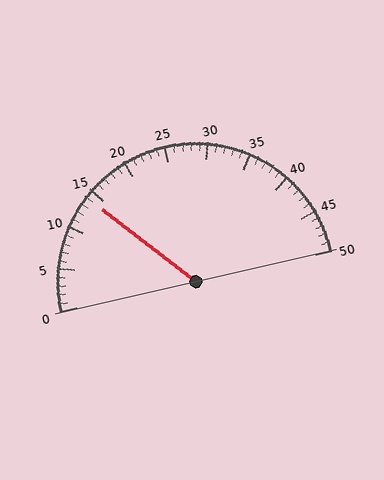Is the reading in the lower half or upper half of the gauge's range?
The reading is in the lower half of the range (0 to 50).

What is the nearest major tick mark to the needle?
The nearest major tick mark is 15.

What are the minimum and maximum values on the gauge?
The gauge ranges from 0 to 50.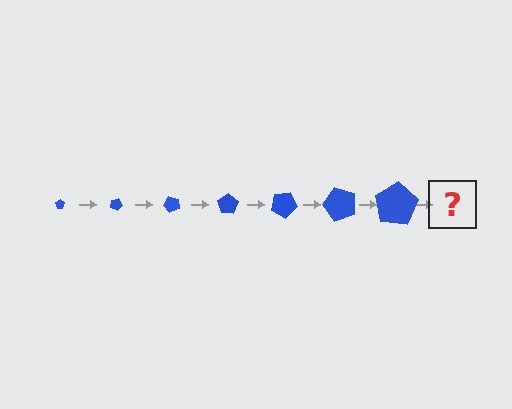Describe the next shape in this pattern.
It should be a pentagon, larger than the previous one and rotated 175 degrees from the start.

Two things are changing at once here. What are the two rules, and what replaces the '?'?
The two rules are that the pentagon grows larger each step and it rotates 25 degrees each step. The '?' should be a pentagon, larger than the previous one and rotated 175 degrees from the start.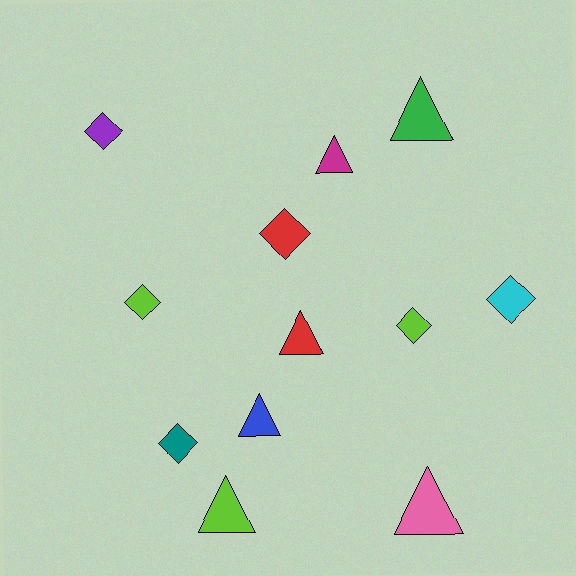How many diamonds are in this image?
There are 6 diamonds.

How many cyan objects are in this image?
There is 1 cyan object.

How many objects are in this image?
There are 12 objects.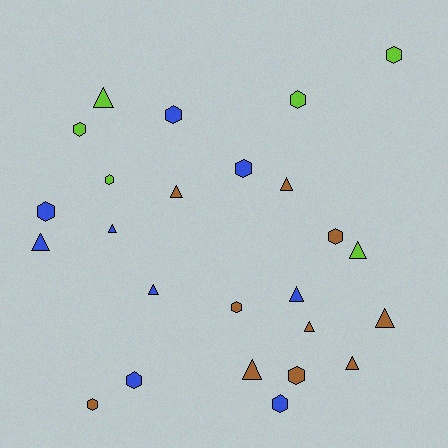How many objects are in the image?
There are 25 objects.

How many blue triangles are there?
There are 4 blue triangles.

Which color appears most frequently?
Brown, with 10 objects.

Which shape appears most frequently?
Hexagon, with 13 objects.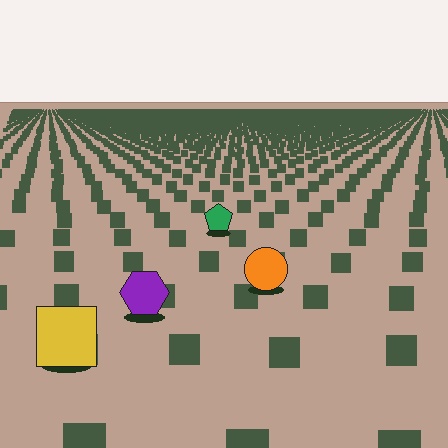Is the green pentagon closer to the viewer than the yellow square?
No. The yellow square is closer — you can tell from the texture gradient: the ground texture is coarser near it.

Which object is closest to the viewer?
The yellow square is closest. The texture marks near it are larger and more spread out.